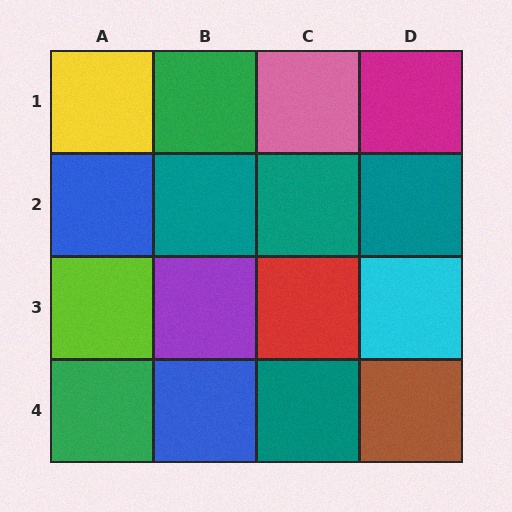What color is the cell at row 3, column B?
Purple.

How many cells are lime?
1 cell is lime.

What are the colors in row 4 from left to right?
Green, blue, teal, brown.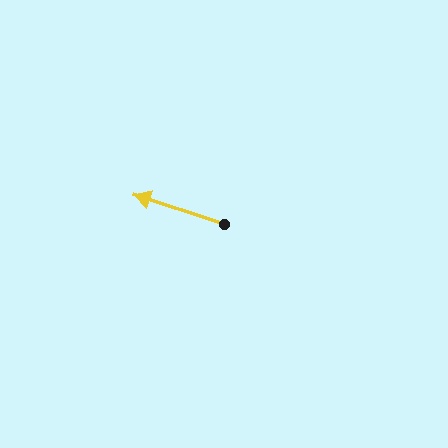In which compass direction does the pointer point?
West.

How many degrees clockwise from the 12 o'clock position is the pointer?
Approximately 288 degrees.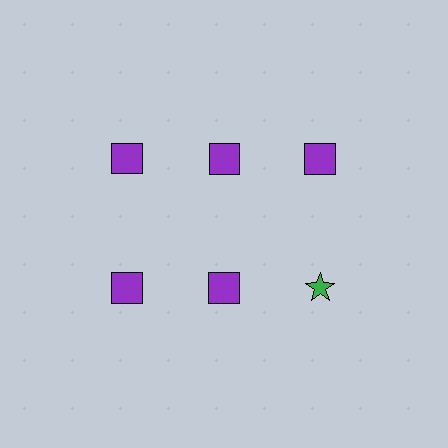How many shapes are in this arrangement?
There are 6 shapes arranged in a grid pattern.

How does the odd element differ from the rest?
It differs in both color (green instead of purple) and shape (star instead of square).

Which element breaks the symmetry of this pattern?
The green star in the second row, center column breaks the symmetry. All other shapes are purple squares.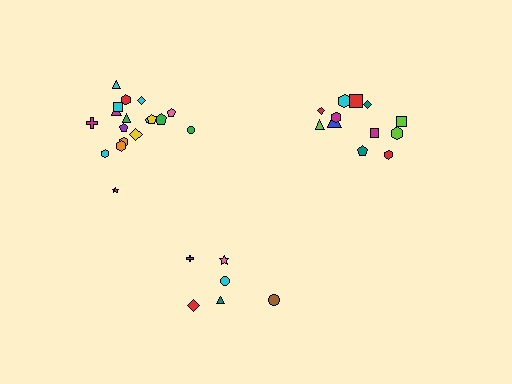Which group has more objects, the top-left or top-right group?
The top-left group.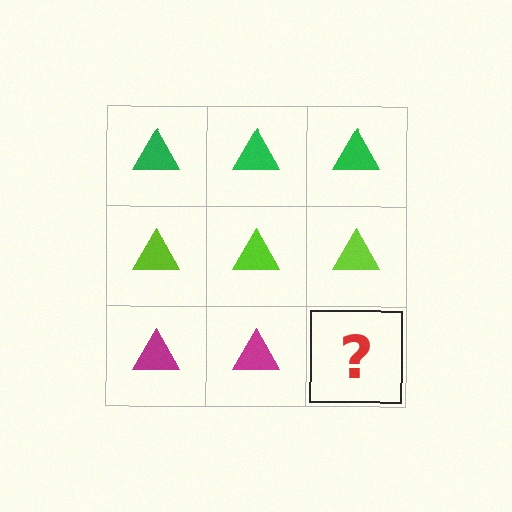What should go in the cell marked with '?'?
The missing cell should contain a magenta triangle.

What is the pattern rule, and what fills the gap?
The rule is that each row has a consistent color. The gap should be filled with a magenta triangle.